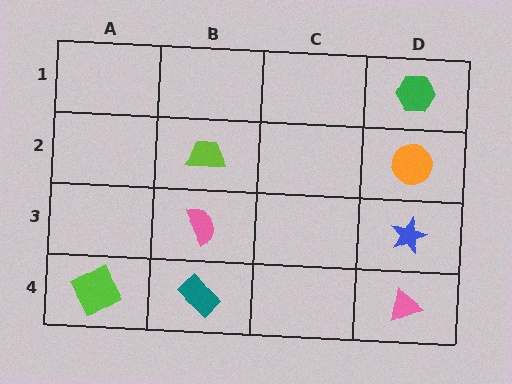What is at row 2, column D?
An orange circle.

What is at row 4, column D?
A pink triangle.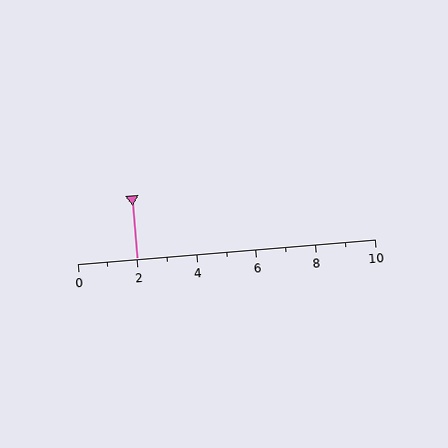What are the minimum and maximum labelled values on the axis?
The axis runs from 0 to 10.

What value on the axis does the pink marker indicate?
The marker indicates approximately 2.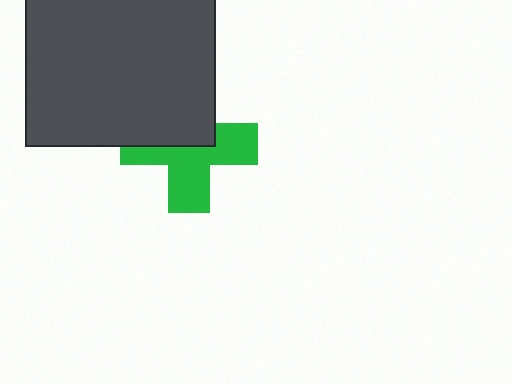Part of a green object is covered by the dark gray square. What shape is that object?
It is a cross.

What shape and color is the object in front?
The object in front is a dark gray square.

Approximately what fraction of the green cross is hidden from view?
Roughly 44% of the green cross is hidden behind the dark gray square.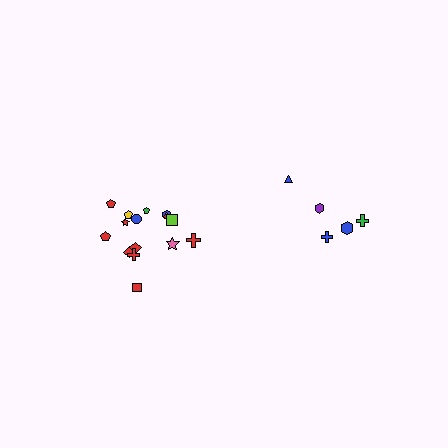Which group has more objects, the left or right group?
The left group.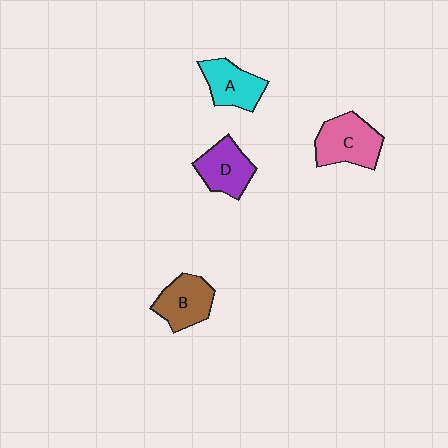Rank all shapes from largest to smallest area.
From largest to smallest: C (pink), B (brown), D (purple), A (cyan).